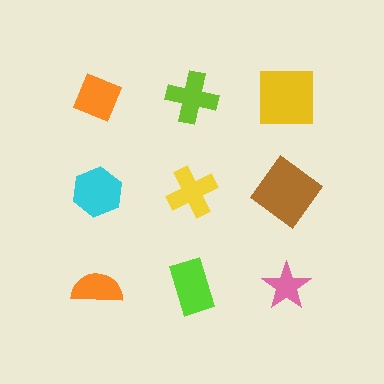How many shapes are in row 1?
3 shapes.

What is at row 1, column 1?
An orange diamond.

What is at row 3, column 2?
A lime rectangle.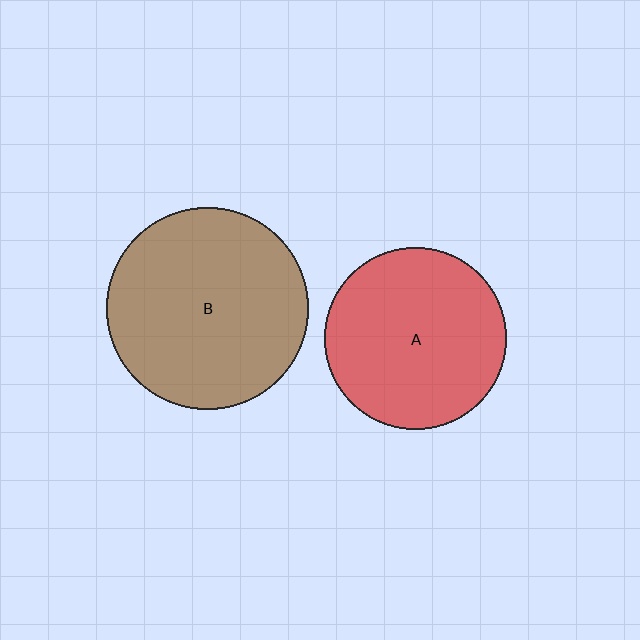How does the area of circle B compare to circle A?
Approximately 1.2 times.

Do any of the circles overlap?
No, none of the circles overlap.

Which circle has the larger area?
Circle B (brown).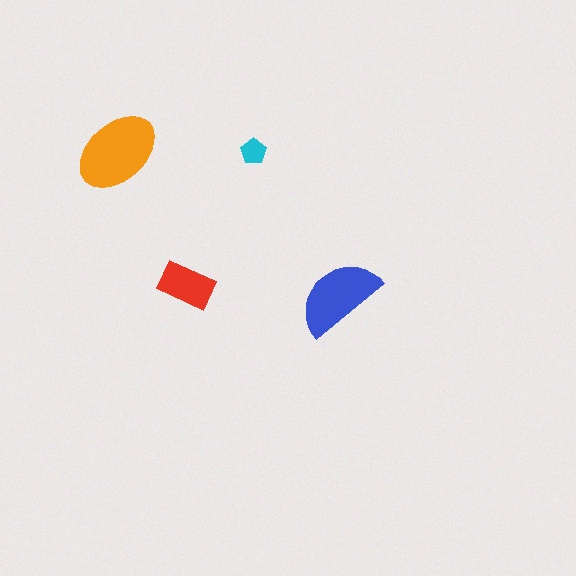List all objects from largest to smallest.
The orange ellipse, the blue semicircle, the red rectangle, the cyan pentagon.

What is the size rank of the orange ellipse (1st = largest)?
1st.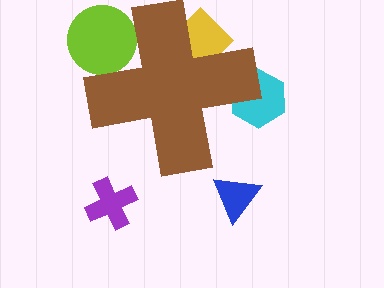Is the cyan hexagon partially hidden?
Yes, the cyan hexagon is partially hidden behind the brown cross.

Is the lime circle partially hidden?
Yes, the lime circle is partially hidden behind the brown cross.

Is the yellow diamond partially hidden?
Yes, the yellow diamond is partially hidden behind the brown cross.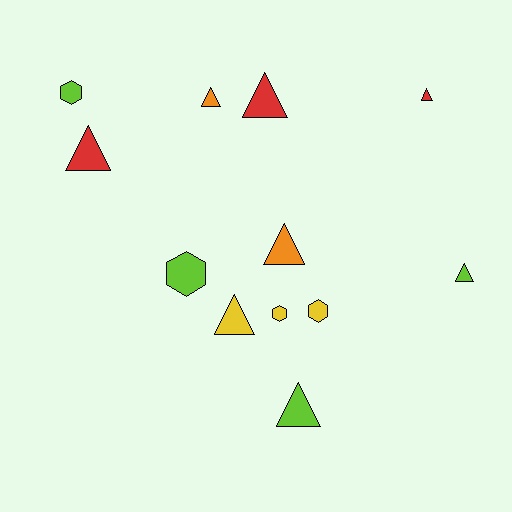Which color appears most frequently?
Lime, with 4 objects.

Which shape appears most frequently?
Triangle, with 8 objects.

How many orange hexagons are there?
There are no orange hexagons.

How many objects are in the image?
There are 12 objects.